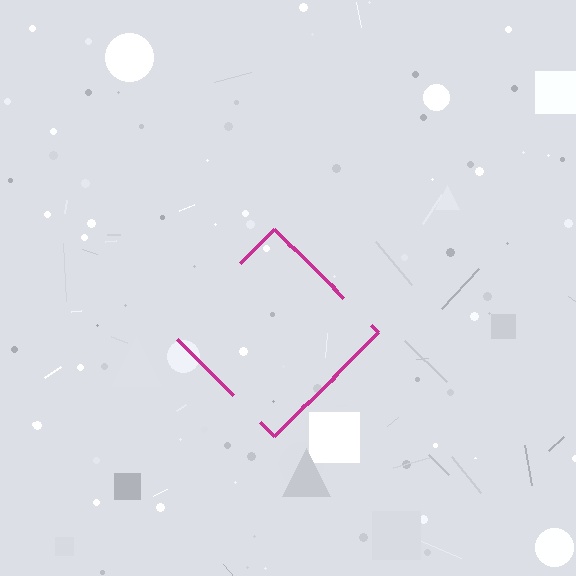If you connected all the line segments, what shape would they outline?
They would outline a diamond.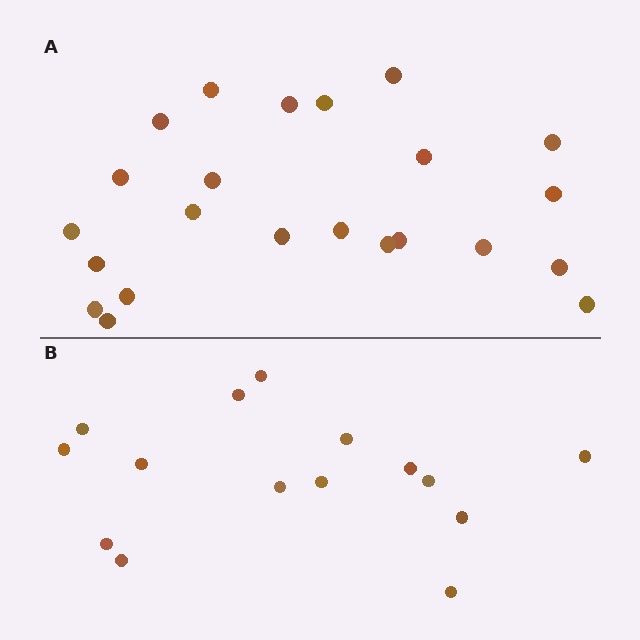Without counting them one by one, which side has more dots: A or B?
Region A (the top region) has more dots.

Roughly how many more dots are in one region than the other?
Region A has roughly 8 or so more dots than region B.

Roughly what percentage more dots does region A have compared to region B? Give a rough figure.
About 55% more.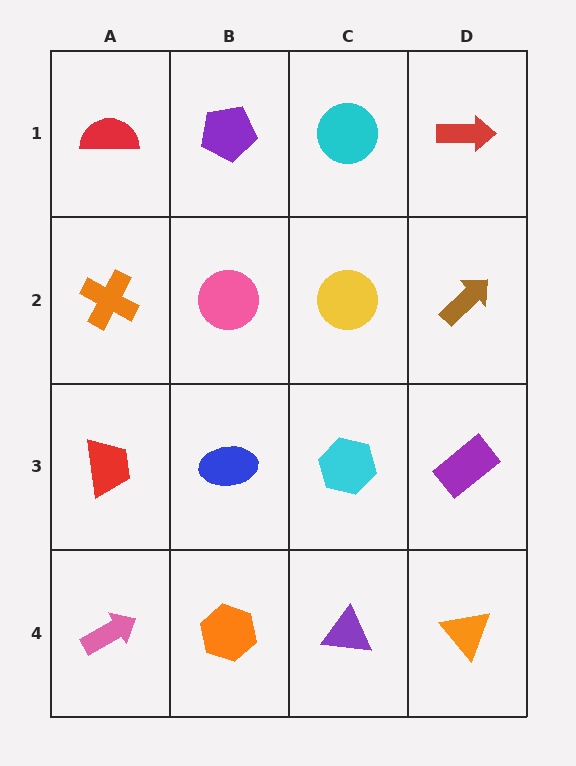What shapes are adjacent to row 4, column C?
A cyan hexagon (row 3, column C), an orange hexagon (row 4, column B), an orange triangle (row 4, column D).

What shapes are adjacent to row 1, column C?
A yellow circle (row 2, column C), a purple pentagon (row 1, column B), a red arrow (row 1, column D).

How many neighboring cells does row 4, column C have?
3.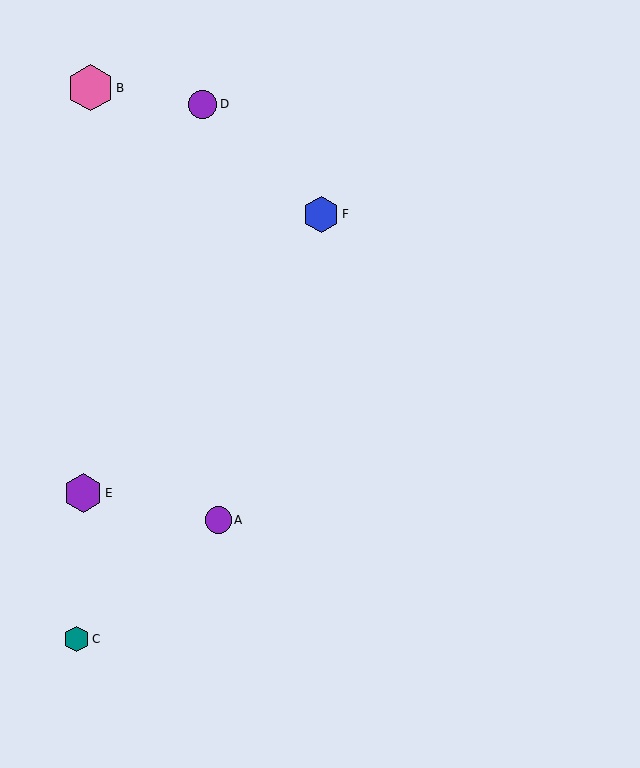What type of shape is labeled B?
Shape B is a pink hexagon.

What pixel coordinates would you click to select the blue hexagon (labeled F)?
Click at (321, 214) to select the blue hexagon F.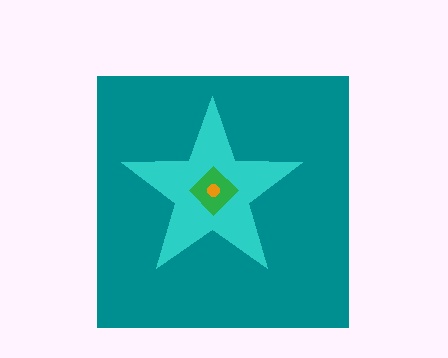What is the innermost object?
The orange circle.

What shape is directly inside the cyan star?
The green diamond.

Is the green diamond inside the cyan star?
Yes.